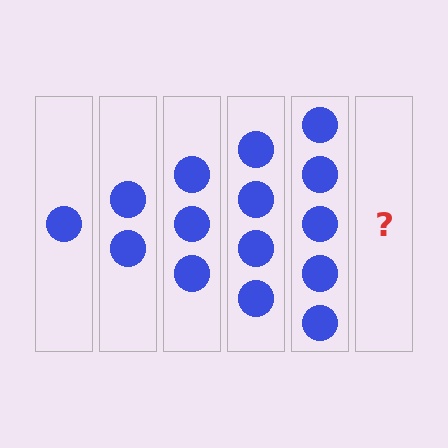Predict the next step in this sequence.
The next step is 6 circles.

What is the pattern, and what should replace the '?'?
The pattern is that each step adds one more circle. The '?' should be 6 circles.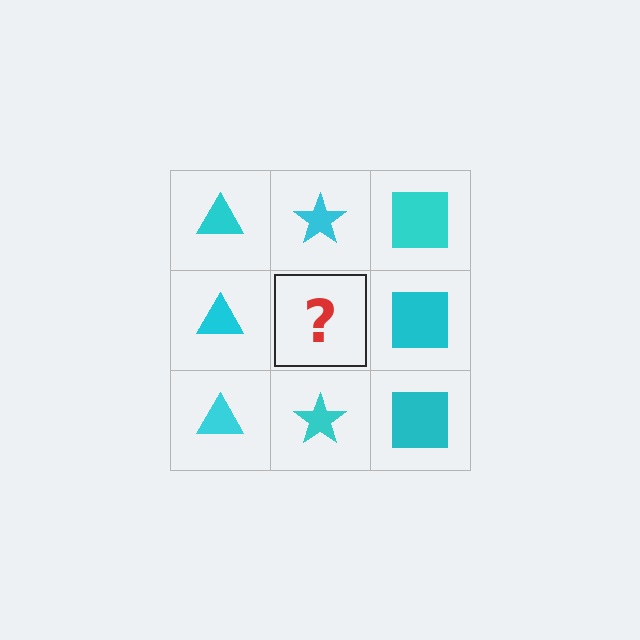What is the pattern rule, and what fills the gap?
The rule is that each column has a consistent shape. The gap should be filled with a cyan star.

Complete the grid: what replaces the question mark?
The question mark should be replaced with a cyan star.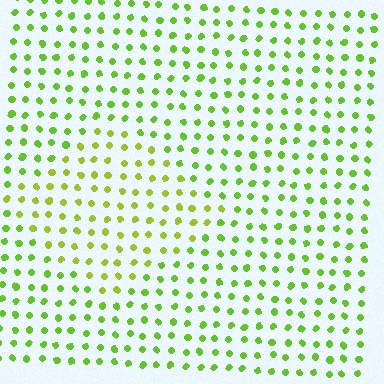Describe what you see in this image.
The image is filled with small lime elements in a uniform arrangement. A diamond-shaped region is visible where the elements are tinted to a slightly different hue, forming a subtle color boundary.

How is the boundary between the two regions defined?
The boundary is defined purely by a slight shift in hue (about 22 degrees). Spacing, size, and orientation are identical on both sides.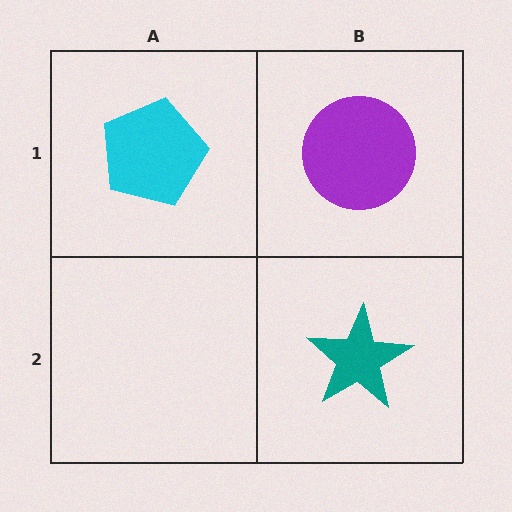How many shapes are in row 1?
2 shapes.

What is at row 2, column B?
A teal star.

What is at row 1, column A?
A cyan pentagon.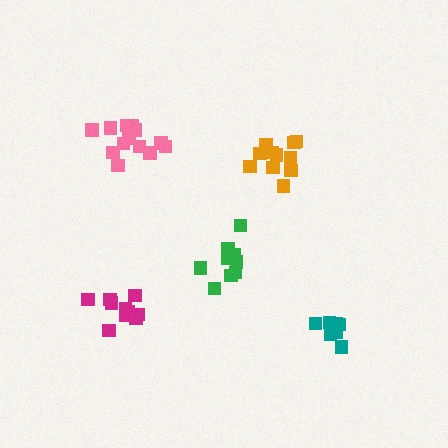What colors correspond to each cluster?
The clusters are colored: orange, pink, magenta, teal, green.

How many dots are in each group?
Group 1: 11 dots, Group 2: 13 dots, Group 3: 10 dots, Group 4: 7 dots, Group 5: 10 dots (51 total).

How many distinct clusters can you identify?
There are 5 distinct clusters.